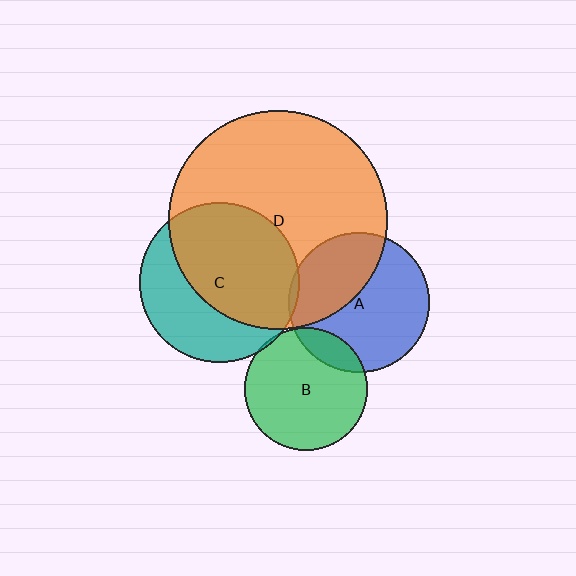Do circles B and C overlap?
Yes.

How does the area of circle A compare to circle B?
Approximately 1.3 times.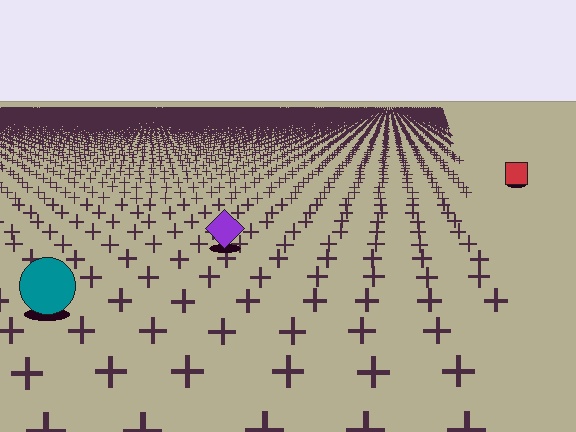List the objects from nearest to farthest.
From nearest to farthest: the teal circle, the purple diamond, the red square.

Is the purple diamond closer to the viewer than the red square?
Yes. The purple diamond is closer — you can tell from the texture gradient: the ground texture is coarser near it.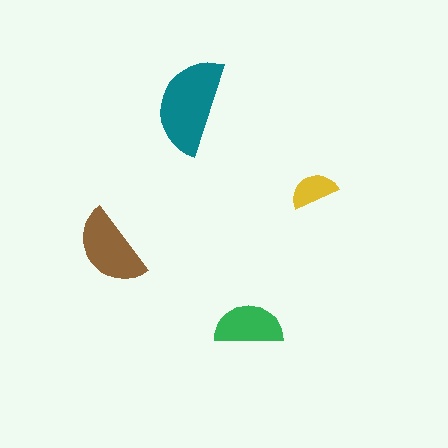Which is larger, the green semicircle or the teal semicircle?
The teal one.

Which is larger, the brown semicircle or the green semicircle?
The brown one.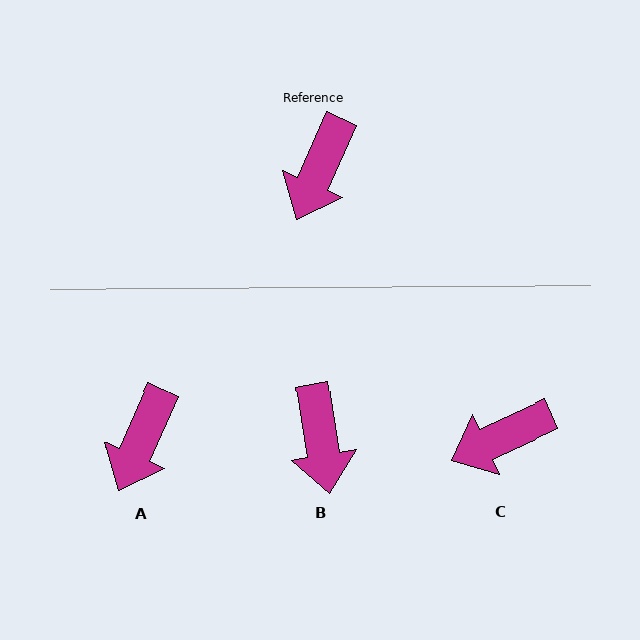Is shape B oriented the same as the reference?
No, it is off by about 33 degrees.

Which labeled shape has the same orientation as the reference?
A.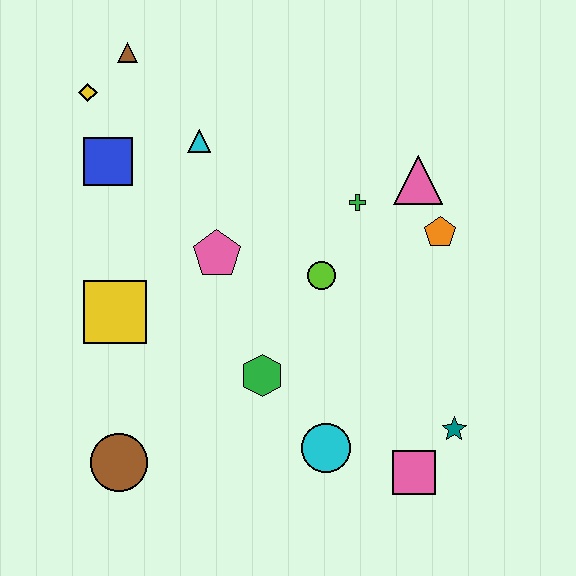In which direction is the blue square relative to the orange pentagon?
The blue square is to the left of the orange pentagon.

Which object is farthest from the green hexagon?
The brown triangle is farthest from the green hexagon.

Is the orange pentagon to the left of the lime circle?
No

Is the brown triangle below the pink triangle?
No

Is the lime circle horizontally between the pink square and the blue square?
Yes